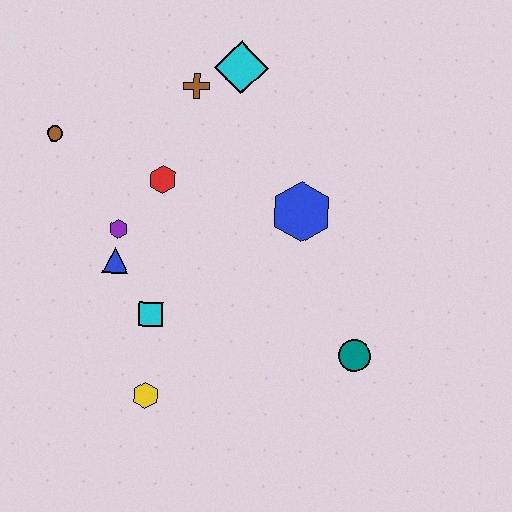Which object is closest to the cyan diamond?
The brown cross is closest to the cyan diamond.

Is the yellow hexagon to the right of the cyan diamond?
No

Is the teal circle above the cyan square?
No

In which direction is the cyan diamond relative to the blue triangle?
The cyan diamond is above the blue triangle.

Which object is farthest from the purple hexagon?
The teal circle is farthest from the purple hexagon.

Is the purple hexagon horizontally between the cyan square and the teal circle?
No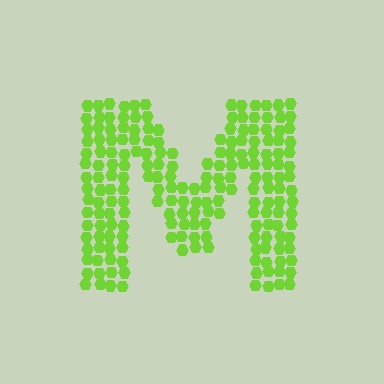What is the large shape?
The large shape is the letter M.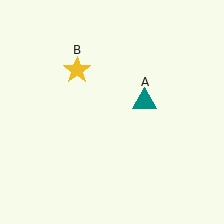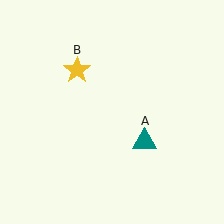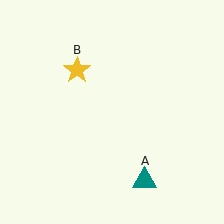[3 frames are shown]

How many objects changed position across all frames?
1 object changed position: teal triangle (object A).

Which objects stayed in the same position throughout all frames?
Yellow star (object B) remained stationary.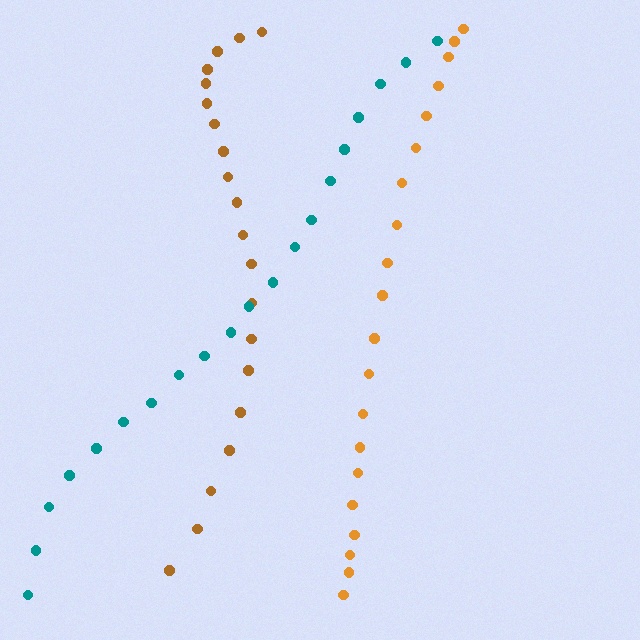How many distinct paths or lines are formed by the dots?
There are 3 distinct paths.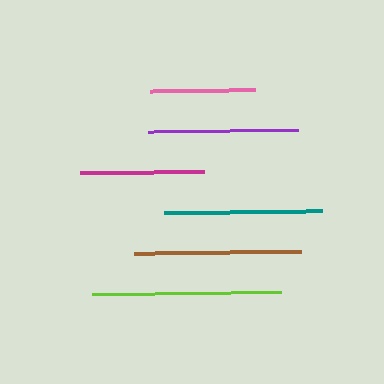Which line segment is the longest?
The lime line is the longest at approximately 190 pixels.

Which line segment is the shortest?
The pink line is the shortest at approximately 105 pixels.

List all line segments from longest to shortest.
From longest to shortest: lime, brown, teal, purple, magenta, pink.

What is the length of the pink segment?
The pink segment is approximately 105 pixels long.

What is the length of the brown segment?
The brown segment is approximately 167 pixels long.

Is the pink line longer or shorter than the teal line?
The teal line is longer than the pink line.